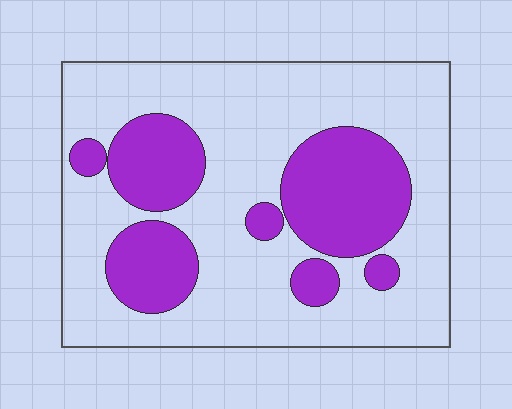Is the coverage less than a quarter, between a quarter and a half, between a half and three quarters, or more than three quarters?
Between a quarter and a half.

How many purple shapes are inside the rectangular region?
7.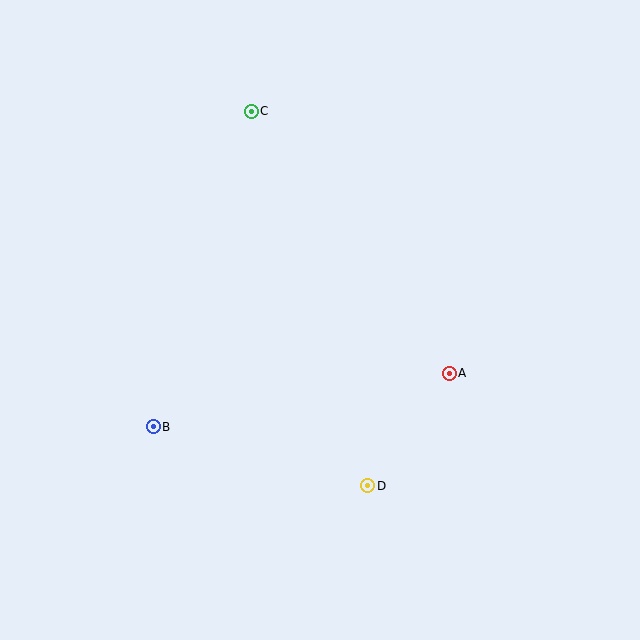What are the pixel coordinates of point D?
Point D is at (368, 486).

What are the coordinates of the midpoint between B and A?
The midpoint between B and A is at (301, 400).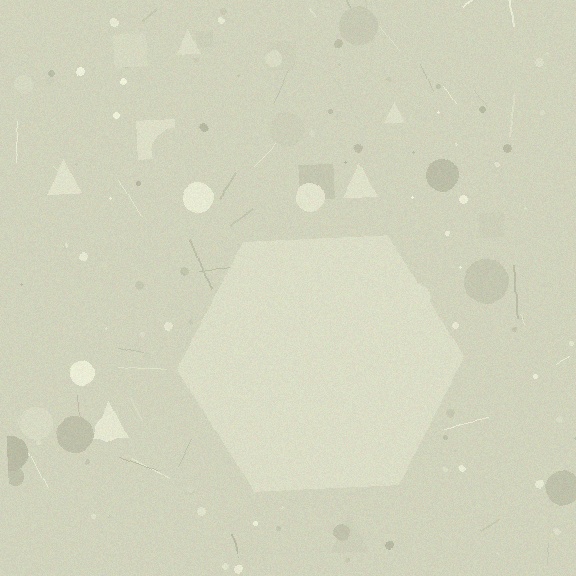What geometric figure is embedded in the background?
A hexagon is embedded in the background.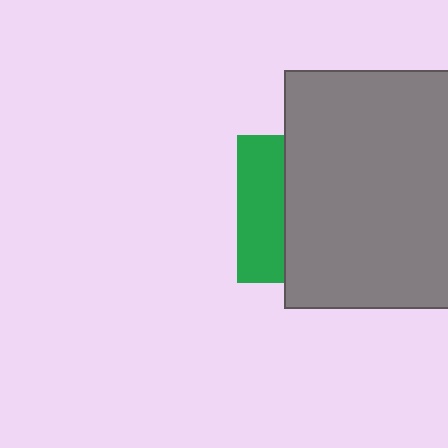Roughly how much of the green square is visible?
A small part of it is visible (roughly 31%).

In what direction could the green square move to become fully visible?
The green square could move left. That would shift it out from behind the gray rectangle entirely.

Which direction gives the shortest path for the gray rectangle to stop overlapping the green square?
Moving right gives the shortest separation.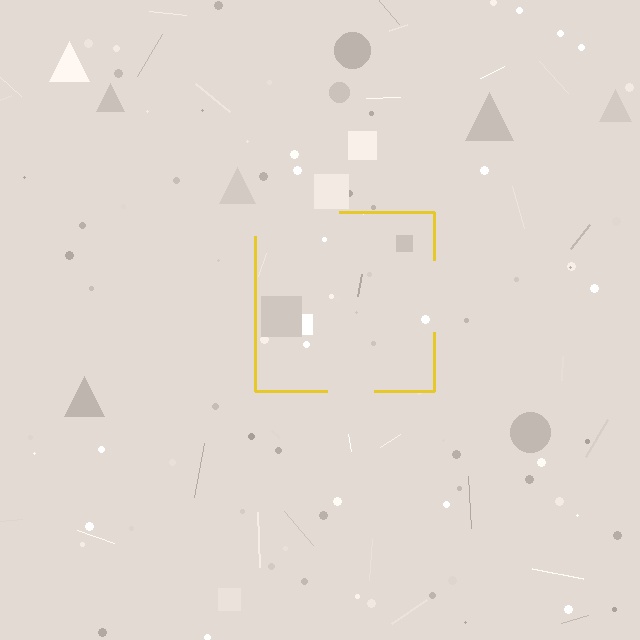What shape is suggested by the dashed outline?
The dashed outline suggests a square.